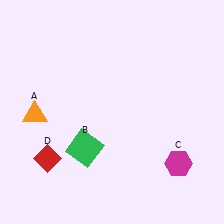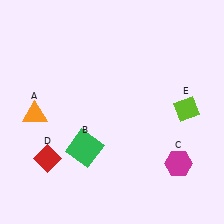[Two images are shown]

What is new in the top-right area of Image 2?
A lime diamond (E) was added in the top-right area of Image 2.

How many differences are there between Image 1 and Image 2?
There is 1 difference between the two images.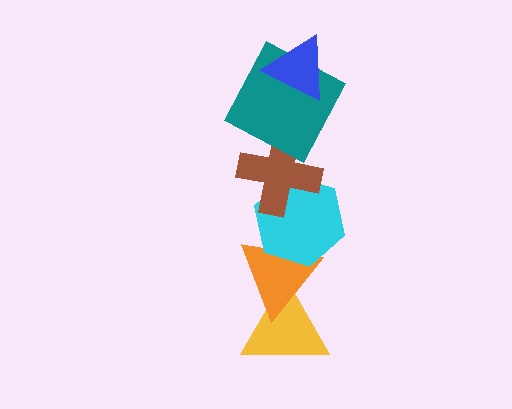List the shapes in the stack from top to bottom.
From top to bottom: the blue triangle, the teal square, the brown cross, the cyan hexagon, the orange triangle, the yellow triangle.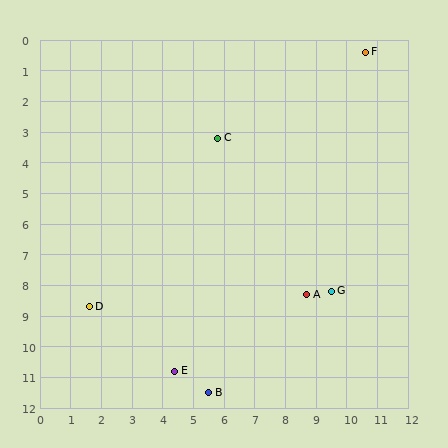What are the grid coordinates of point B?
Point B is at approximately (5.5, 11.5).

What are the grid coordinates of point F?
Point F is at approximately (10.6, 0.4).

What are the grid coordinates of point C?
Point C is at approximately (5.8, 3.2).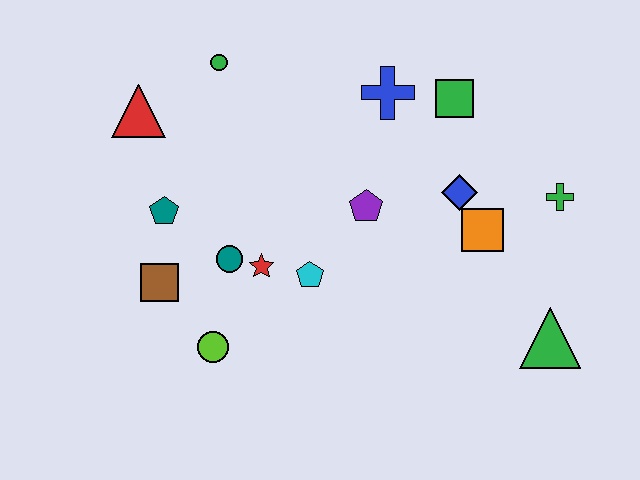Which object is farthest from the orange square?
The red triangle is farthest from the orange square.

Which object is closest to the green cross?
The orange square is closest to the green cross.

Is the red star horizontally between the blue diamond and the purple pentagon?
No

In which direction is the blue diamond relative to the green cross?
The blue diamond is to the left of the green cross.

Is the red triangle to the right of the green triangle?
No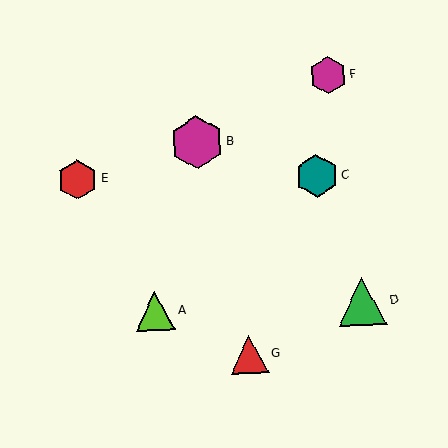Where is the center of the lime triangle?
The center of the lime triangle is at (155, 311).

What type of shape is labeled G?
Shape G is a red triangle.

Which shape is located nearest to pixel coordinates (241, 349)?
The red triangle (labeled G) at (249, 354) is nearest to that location.